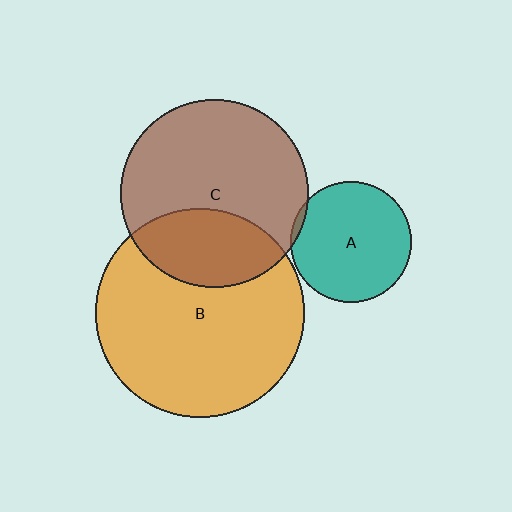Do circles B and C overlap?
Yes.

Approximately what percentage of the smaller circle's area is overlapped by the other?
Approximately 30%.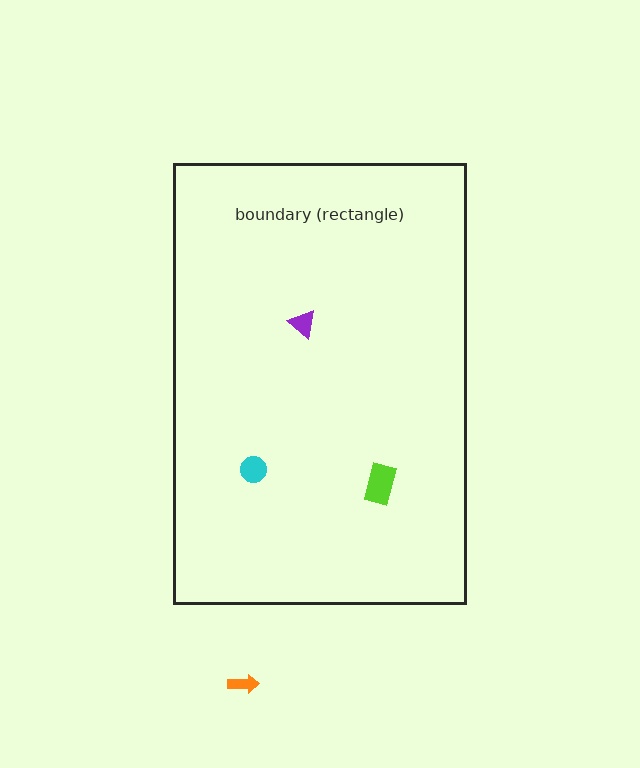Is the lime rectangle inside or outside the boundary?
Inside.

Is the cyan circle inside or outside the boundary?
Inside.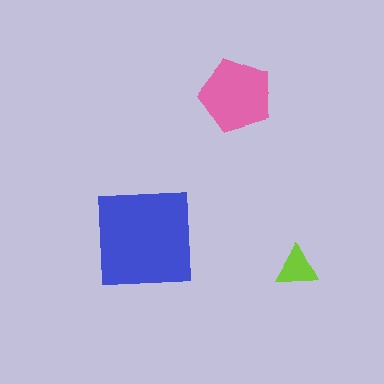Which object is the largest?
The blue square.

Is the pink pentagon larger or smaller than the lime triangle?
Larger.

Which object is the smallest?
The lime triangle.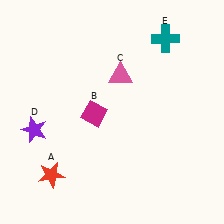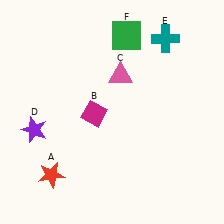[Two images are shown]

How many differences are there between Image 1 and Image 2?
There is 1 difference between the two images.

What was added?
A green square (F) was added in Image 2.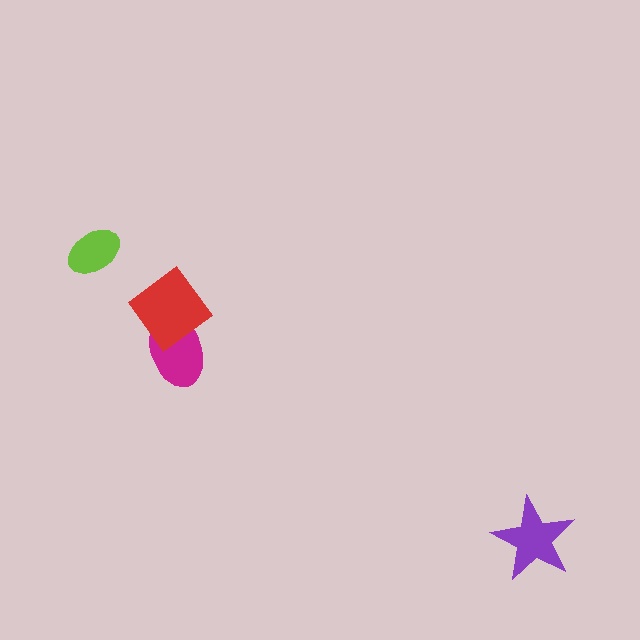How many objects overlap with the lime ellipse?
0 objects overlap with the lime ellipse.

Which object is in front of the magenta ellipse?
The red diamond is in front of the magenta ellipse.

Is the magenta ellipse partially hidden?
Yes, it is partially covered by another shape.